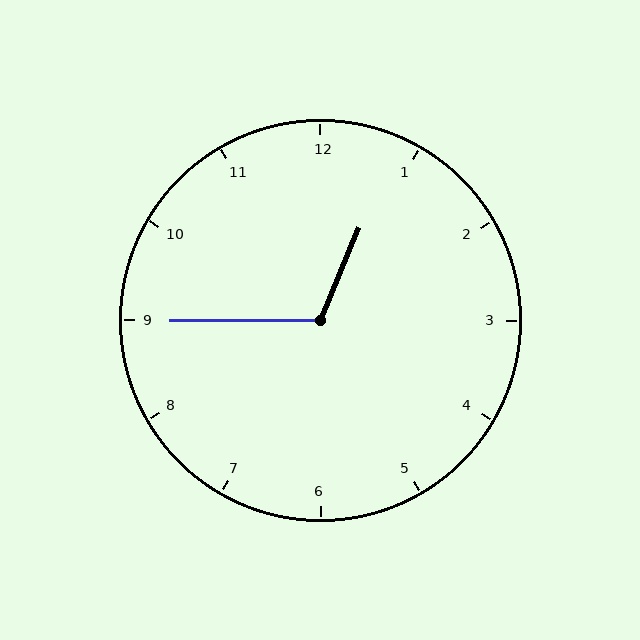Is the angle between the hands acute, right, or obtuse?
It is obtuse.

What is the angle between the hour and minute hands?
Approximately 112 degrees.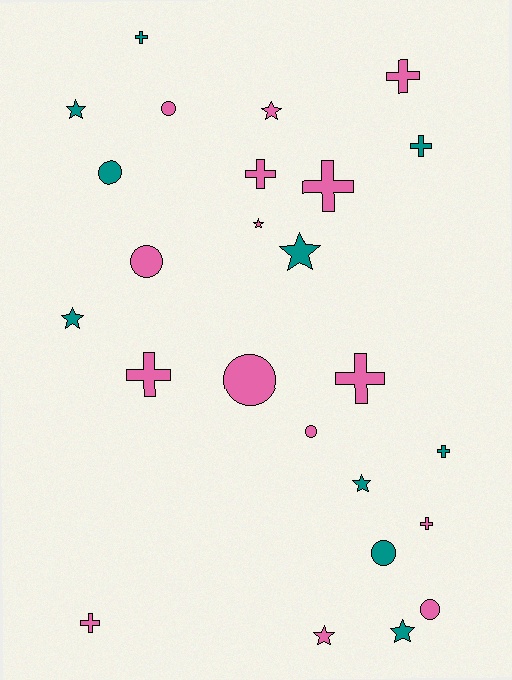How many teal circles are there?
There are 2 teal circles.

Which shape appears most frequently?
Cross, with 10 objects.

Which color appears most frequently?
Pink, with 15 objects.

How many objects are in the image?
There are 25 objects.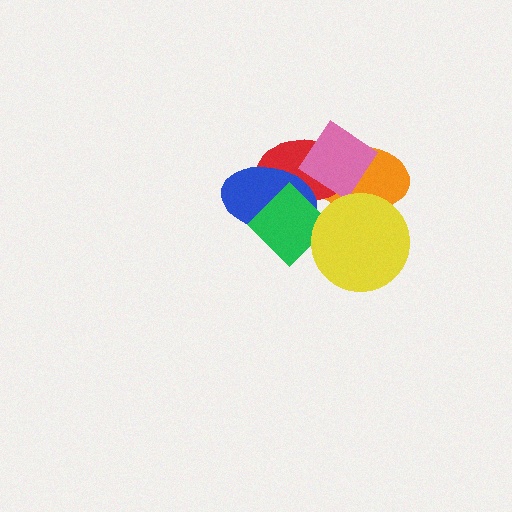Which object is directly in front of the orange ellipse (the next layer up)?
The red ellipse is directly in front of the orange ellipse.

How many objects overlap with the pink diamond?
3 objects overlap with the pink diamond.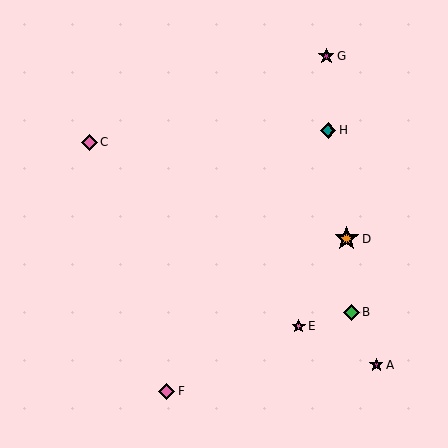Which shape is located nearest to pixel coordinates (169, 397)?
The pink diamond (labeled F) at (167, 391) is nearest to that location.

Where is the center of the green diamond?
The center of the green diamond is at (351, 312).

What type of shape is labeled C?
Shape C is a pink diamond.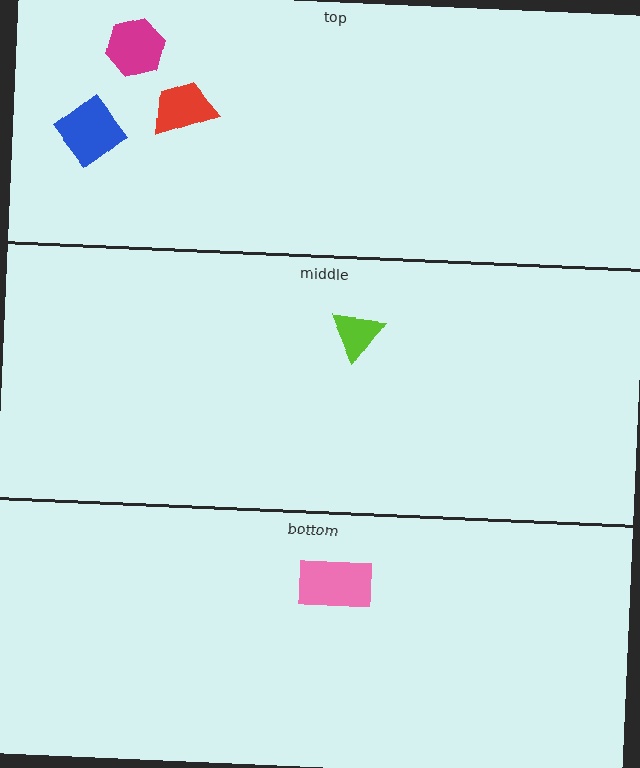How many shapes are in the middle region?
1.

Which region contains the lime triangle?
The middle region.